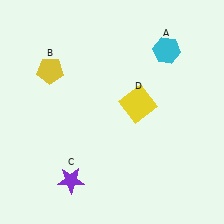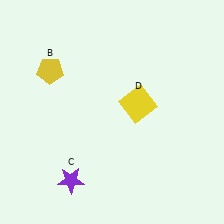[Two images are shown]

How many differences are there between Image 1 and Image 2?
There is 1 difference between the two images.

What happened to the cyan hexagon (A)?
The cyan hexagon (A) was removed in Image 2. It was in the top-right area of Image 1.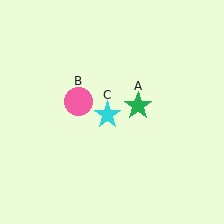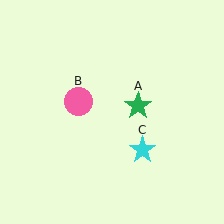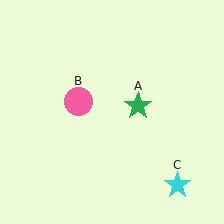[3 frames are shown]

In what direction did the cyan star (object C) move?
The cyan star (object C) moved down and to the right.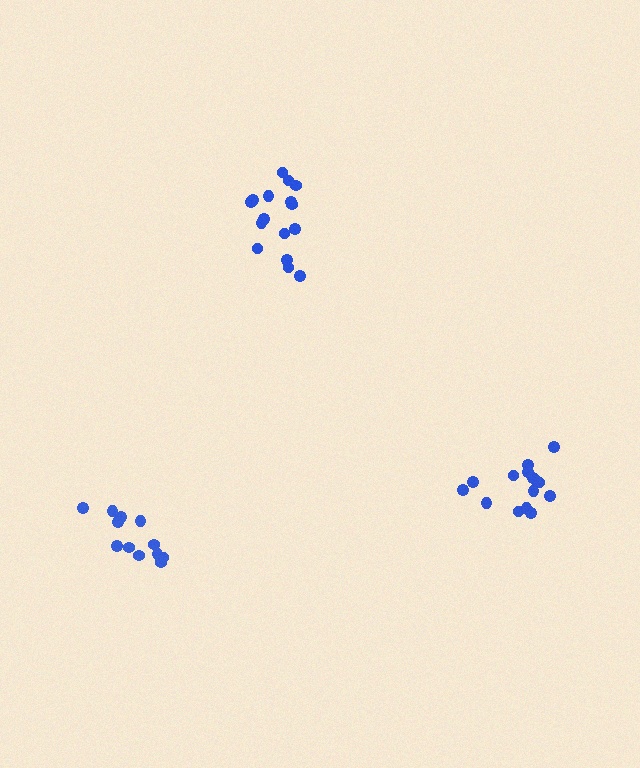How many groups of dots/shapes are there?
There are 3 groups.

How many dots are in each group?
Group 1: 15 dots, Group 2: 12 dots, Group 3: 16 dots (43 total).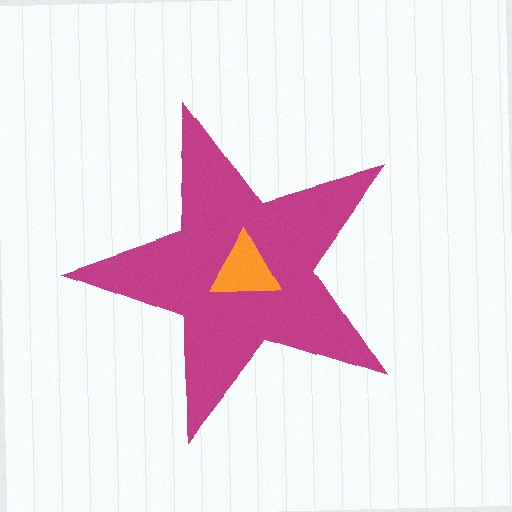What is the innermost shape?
The orange triangle.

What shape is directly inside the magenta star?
The orange triangle.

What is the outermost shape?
The magenta star.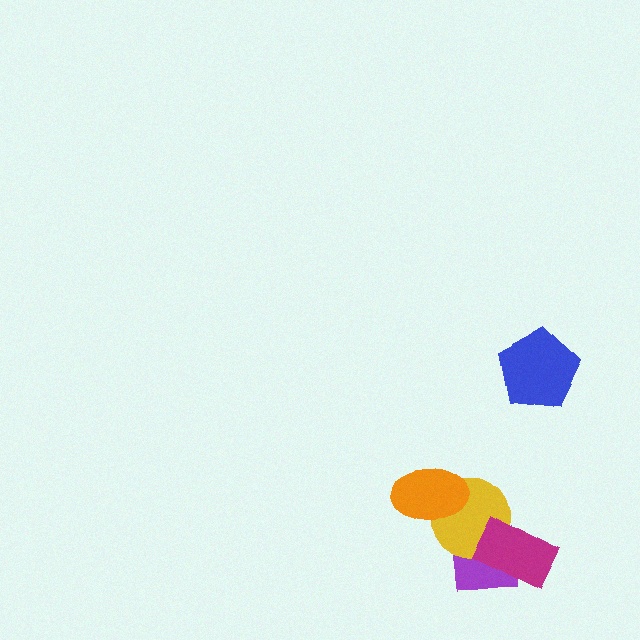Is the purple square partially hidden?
Yes, it is partially covered by another shape.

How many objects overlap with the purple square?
2 objects overlap with the purple square.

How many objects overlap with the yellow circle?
3 objects overlap with the yellow circle.